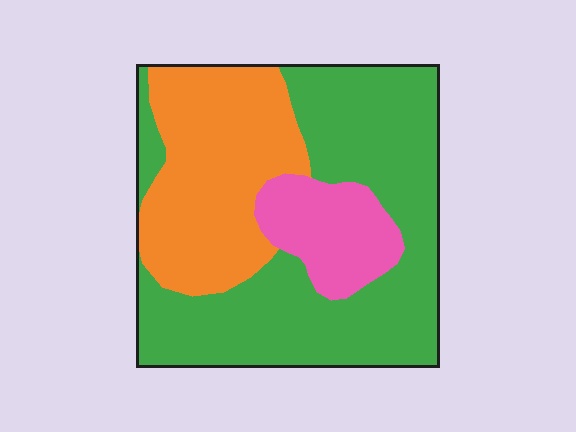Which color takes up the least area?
Pink, at roughly 15%.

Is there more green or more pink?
Green.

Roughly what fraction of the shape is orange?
Orange covers about 30% of the shape.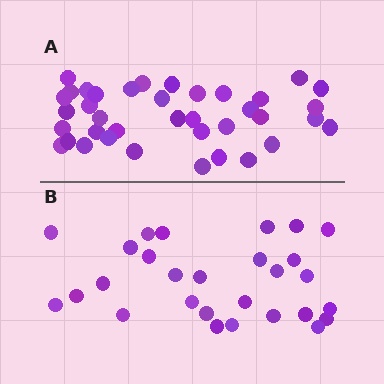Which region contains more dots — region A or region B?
Region A (the top region) has more dots.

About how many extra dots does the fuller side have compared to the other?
Region A has roughly 10 or so more dots than region B.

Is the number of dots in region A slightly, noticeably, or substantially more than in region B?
Region A has noticeably more, but not dramatically so. The ratio is roughly 1.4 to 1.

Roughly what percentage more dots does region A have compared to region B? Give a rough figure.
About 35% more.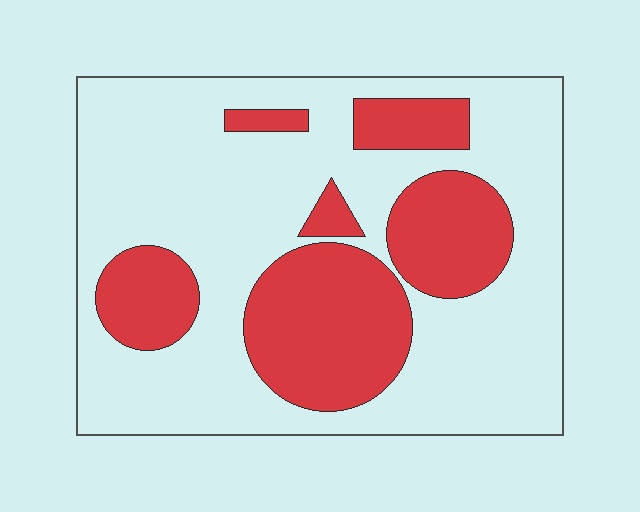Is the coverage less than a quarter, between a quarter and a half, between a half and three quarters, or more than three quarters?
Between a quarter and a half.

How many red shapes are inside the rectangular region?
6.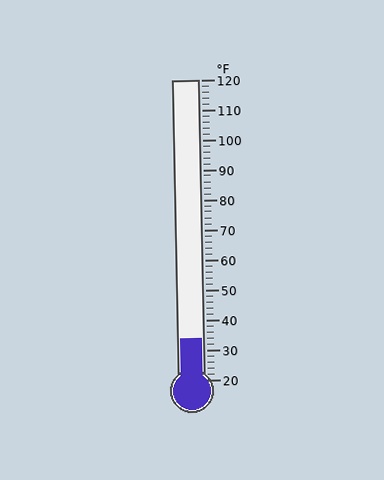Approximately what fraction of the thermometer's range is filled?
The thermometer is filled to approximately 15% of its range.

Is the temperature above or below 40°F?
The temperature is below 40°F.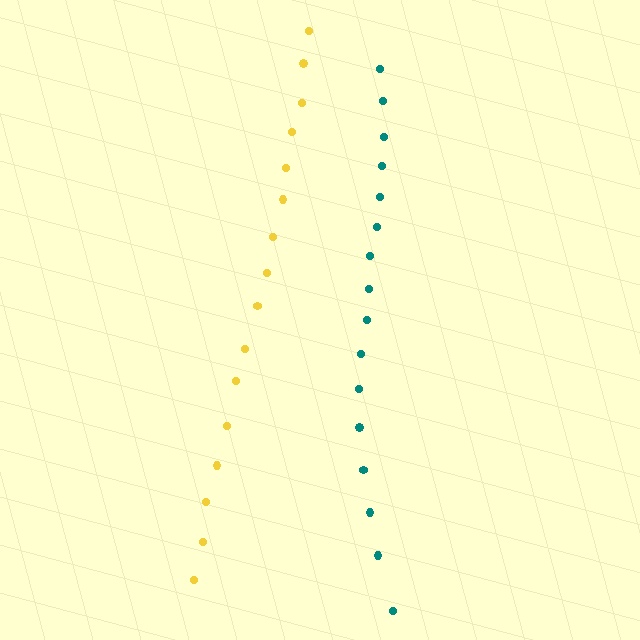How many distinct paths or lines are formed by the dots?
There are 2 distinct paths.